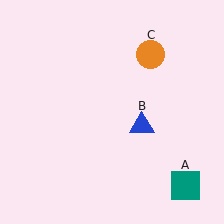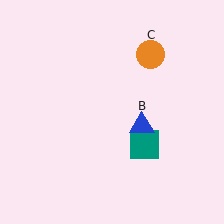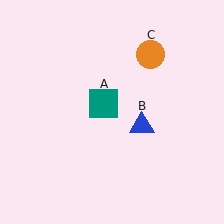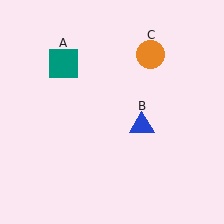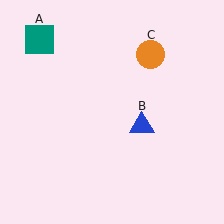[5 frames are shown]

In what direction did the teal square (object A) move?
The teal square (object A) moved up and to the left.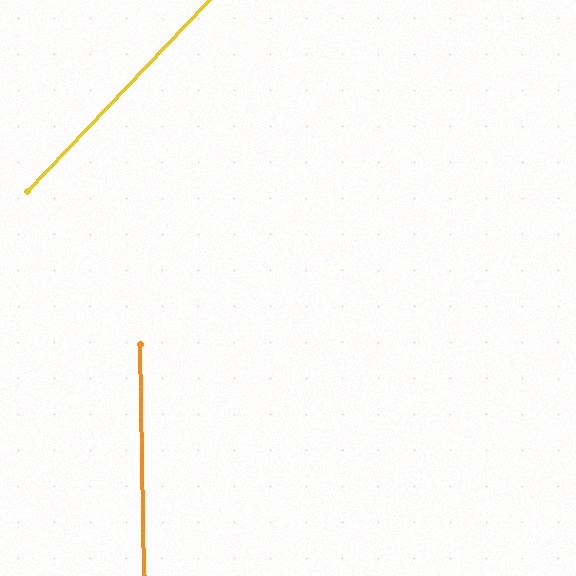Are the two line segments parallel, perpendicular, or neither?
Neither parallel nor perpendicular — they differ by about 45°.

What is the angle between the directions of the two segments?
Approximately 45 degrees.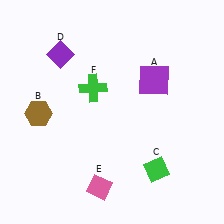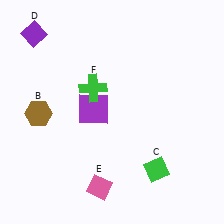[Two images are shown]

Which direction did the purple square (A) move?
The purple square (A) moved left.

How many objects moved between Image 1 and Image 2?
2 objects moved between the two images.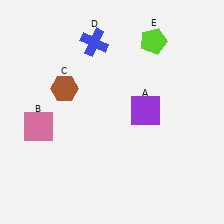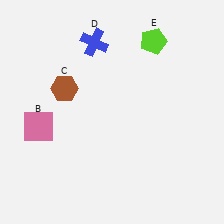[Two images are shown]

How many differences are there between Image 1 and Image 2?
There is 1 difference between the two images.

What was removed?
The purple square (A) was removed in Image 2.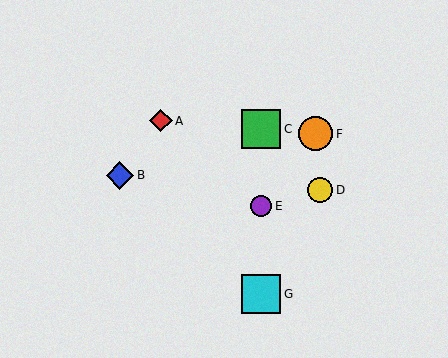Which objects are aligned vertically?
Objects C, E, G are aligned vertically.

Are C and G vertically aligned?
Yes, both are at x≈261.